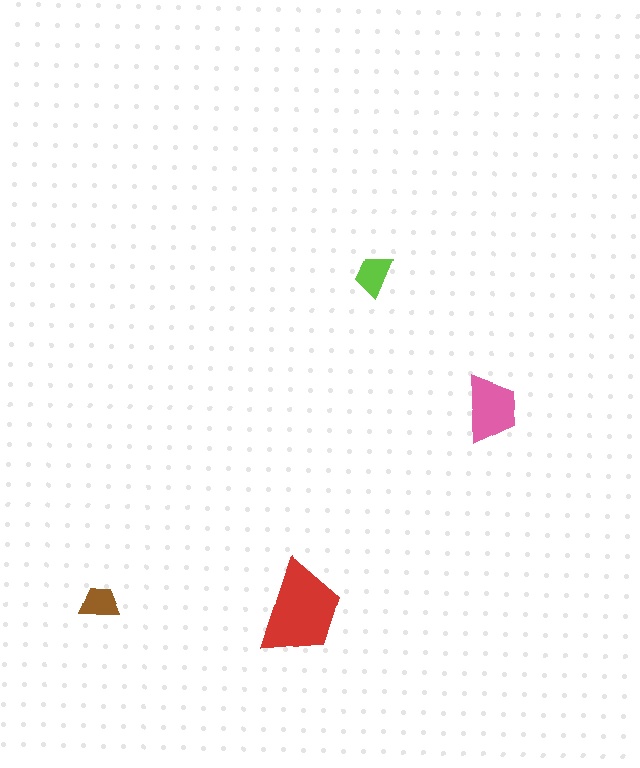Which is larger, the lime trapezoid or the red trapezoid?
The red one.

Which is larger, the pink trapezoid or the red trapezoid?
The red one.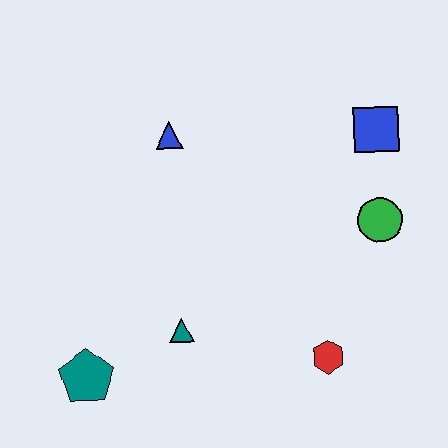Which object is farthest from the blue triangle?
The red hexagon is farthest from the blue triangle.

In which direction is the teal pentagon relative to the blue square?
The teal pentagon is to the left of the blue square.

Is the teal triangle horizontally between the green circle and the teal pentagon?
Yes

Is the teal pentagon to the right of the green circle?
No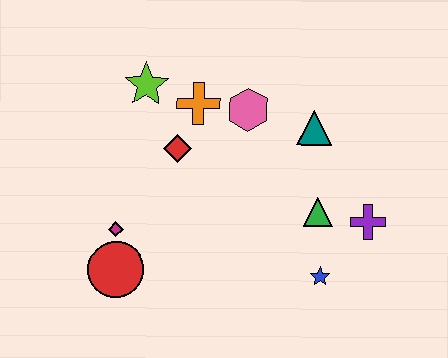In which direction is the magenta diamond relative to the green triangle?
The magenta diamond is to the left of the green triangle.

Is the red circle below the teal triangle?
Yes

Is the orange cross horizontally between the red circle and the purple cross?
Yes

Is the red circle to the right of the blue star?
No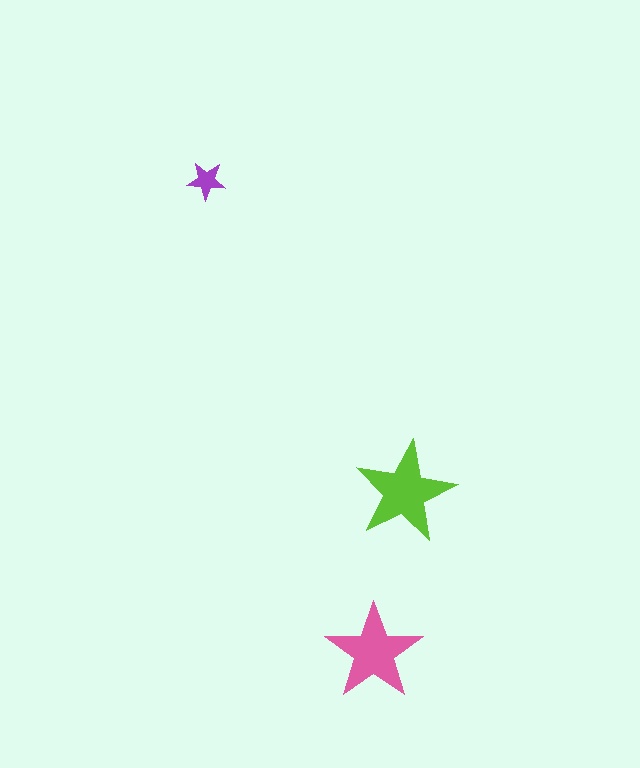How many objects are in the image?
There are 3 objects in the image.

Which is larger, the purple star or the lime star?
The lime one.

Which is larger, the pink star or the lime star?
The lime one.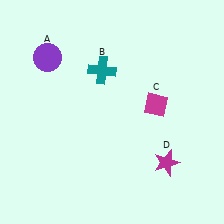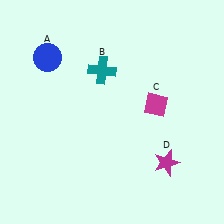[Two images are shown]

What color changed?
The circle (A) changed from purple in Image 1 to blue in Image 2.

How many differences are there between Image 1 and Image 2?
There is 1 difference between the two images.